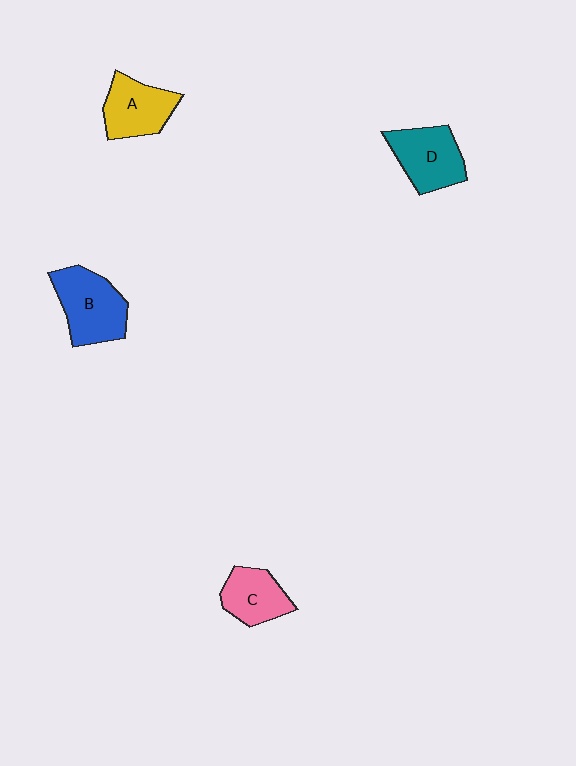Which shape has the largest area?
Shape B (blue).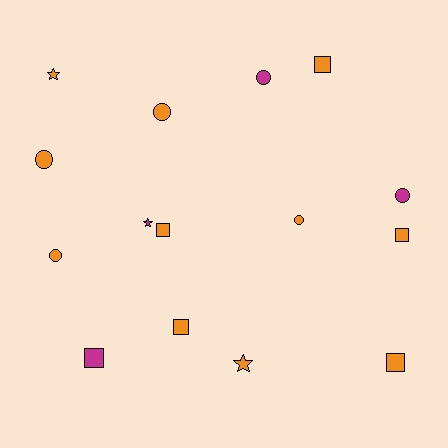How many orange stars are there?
There are 2 orange stars.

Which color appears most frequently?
Orange, with 11 objects.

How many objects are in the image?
There are 15 objects.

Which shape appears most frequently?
Square, with 6 objects.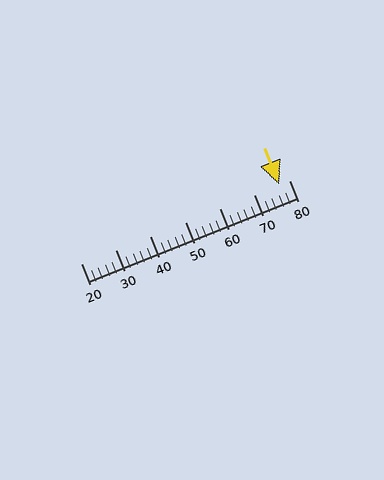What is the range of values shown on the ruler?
The ruler shows values from 20 to 80.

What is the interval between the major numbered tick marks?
The major tick marks are spaced 10 units apart.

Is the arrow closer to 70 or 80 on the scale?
The arrow is closer to 80.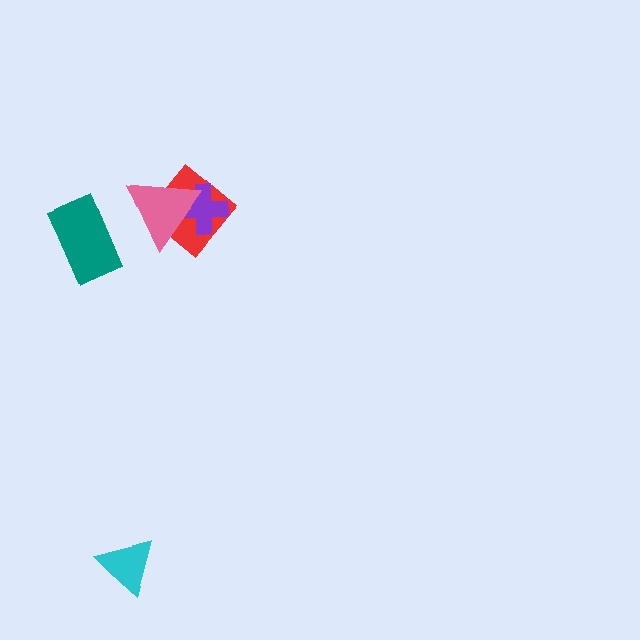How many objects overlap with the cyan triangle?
0 objects overlap with the cyan triangle.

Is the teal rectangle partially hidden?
No, no other shape covers it.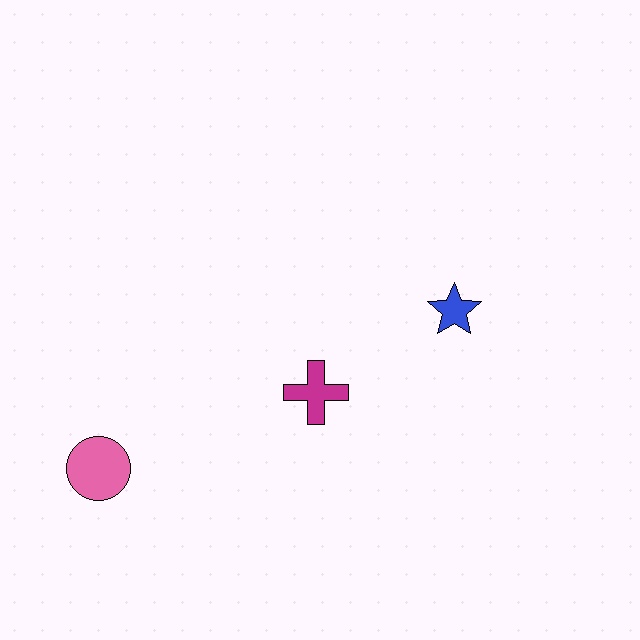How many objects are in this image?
There are 3 objects.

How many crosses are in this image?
There is 1 cross.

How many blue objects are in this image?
There is 1 blue object.